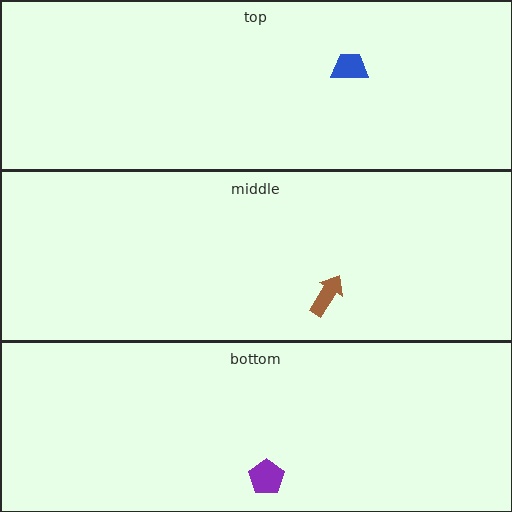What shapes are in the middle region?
The brown arrow.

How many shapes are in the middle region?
1.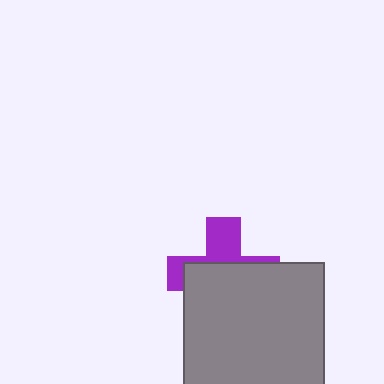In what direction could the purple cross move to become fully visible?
The purple cross could move up. That would shift it out from behind the gray rectangle entirely.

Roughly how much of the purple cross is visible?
A small part of it is visible (roughly 37%).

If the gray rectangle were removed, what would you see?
You would see the complete purple cross.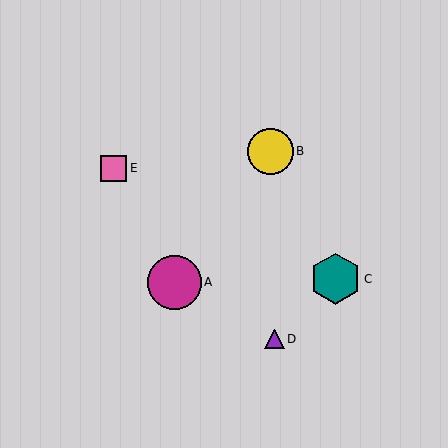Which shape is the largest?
The magenta circle (labeled A) is the largest.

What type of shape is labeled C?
Shape C is a teal hexagon.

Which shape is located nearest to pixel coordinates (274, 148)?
The yellow circle (labeled B) at (270, 151) is nearest to that location.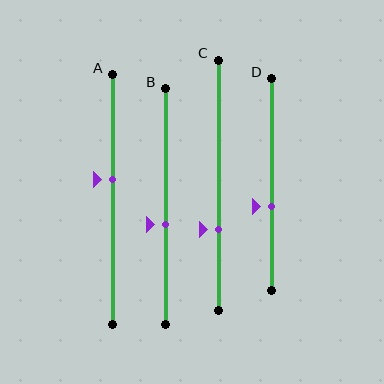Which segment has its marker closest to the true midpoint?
Segment B has its marker closest to the true midpoint.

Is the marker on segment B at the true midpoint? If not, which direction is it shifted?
No, the marker on segment B is shifted downward by about 8% of the segment length.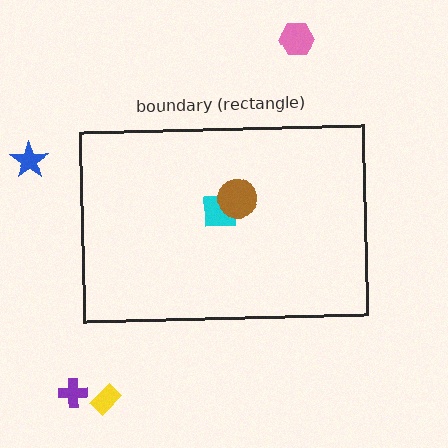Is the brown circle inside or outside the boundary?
Inside.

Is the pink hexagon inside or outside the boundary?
Outside.